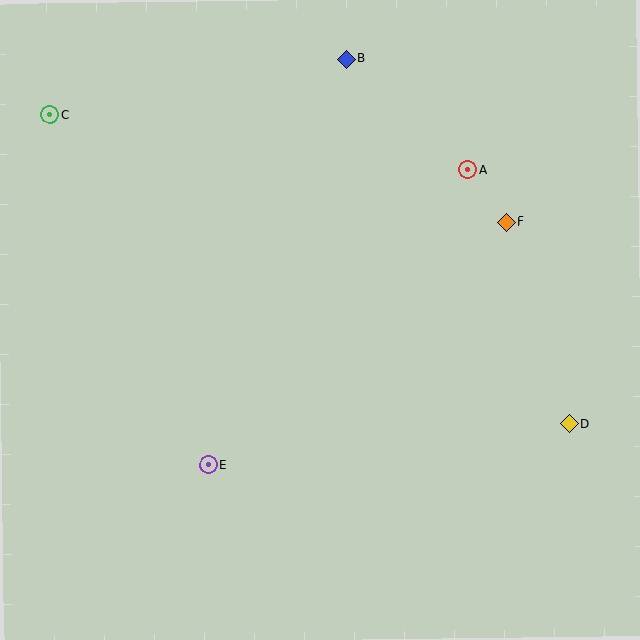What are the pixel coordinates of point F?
Point F is at (506, 222).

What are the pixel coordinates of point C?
Point C is at (50, 115).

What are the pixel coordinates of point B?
Point B is at (346, 59).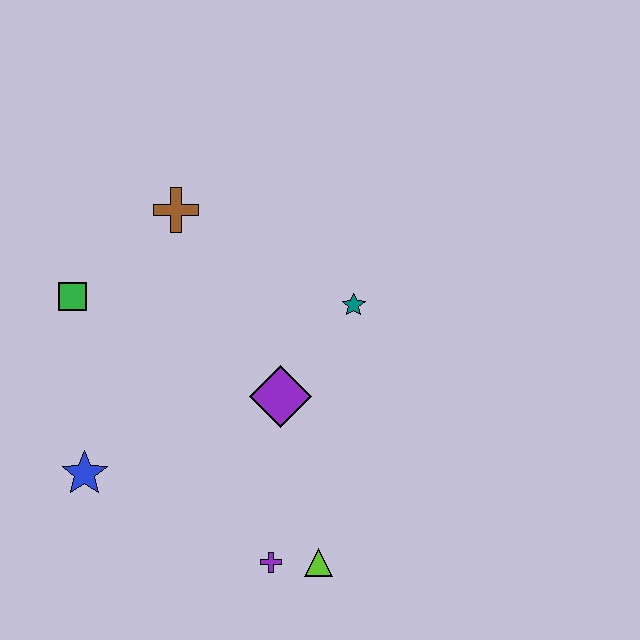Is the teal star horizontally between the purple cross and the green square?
No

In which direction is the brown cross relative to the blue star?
The brown cross is above the blue star.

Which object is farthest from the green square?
The lime triangle is farthest from the green square.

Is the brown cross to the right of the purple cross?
No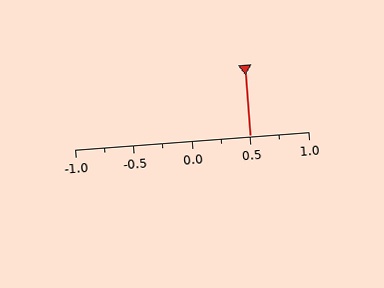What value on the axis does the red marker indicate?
The marker indicates approximately 0.5.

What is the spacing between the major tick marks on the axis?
The major ticks are spaced 0.5 apart.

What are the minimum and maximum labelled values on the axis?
The axis runs from -1.0 to 1.0.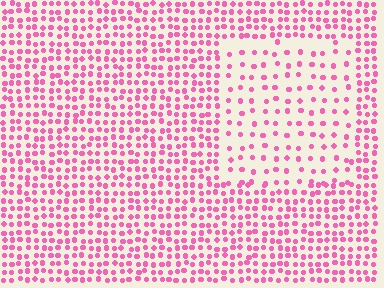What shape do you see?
I see a rectangle.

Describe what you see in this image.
The image contains small pink elements arranged at two different densities. A rectangle-shaped region is visible where the elements are less densely packed than the surrounding area.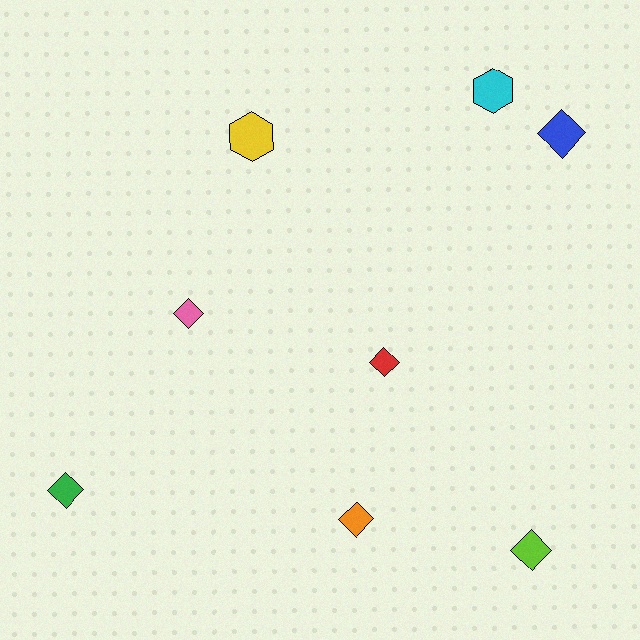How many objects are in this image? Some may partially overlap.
There are 8 objects.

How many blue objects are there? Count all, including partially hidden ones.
There is 1 blue object.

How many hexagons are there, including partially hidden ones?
There are 2 hexagons.